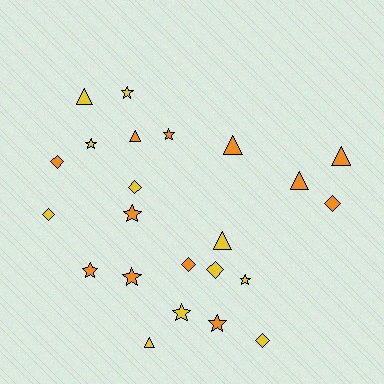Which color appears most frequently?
Orange, with 12 objects.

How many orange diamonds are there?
There are 3 orange diamonds.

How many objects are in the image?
There are 23 objects.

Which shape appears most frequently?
Star, with 9 objects.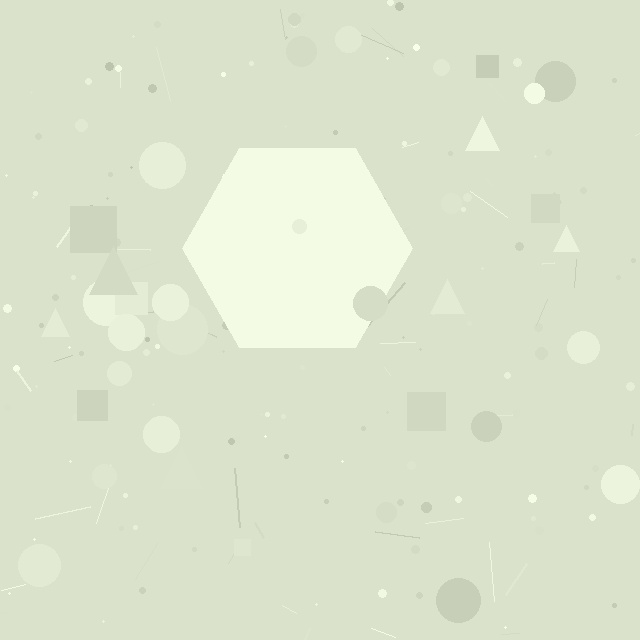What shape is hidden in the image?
A hexagon is hidden in the image.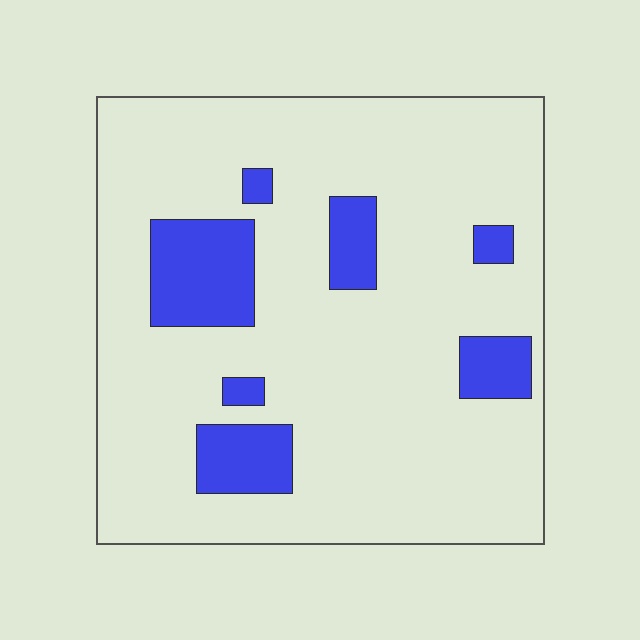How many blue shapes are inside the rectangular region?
7.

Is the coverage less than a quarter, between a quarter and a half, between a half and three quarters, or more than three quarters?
Less than a quarter.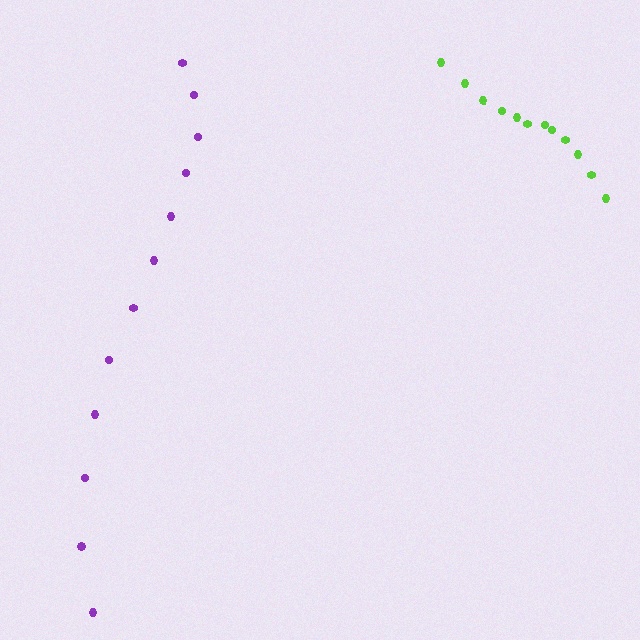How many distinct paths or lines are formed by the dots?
There are 2 distinct paths.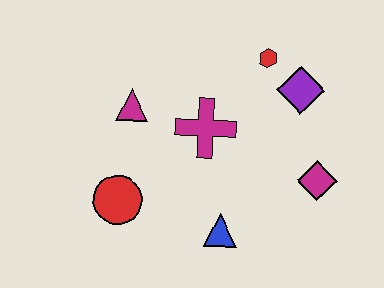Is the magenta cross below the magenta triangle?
Yes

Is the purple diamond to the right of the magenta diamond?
No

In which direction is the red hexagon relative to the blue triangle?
The red hexagon is above the blue triangle.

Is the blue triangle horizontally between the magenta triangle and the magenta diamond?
Yes